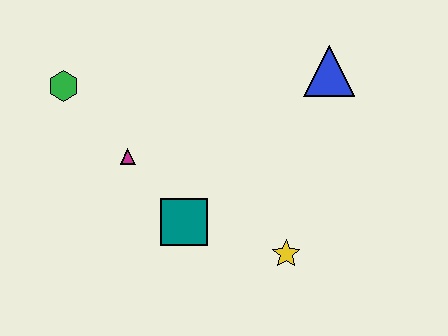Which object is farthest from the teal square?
The blue triangle is farthest from the teal square.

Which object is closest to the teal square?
The magenta triangle is closest to the teal square.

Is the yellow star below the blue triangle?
Yes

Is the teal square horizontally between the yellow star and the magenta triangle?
Yes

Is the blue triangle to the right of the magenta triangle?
Yes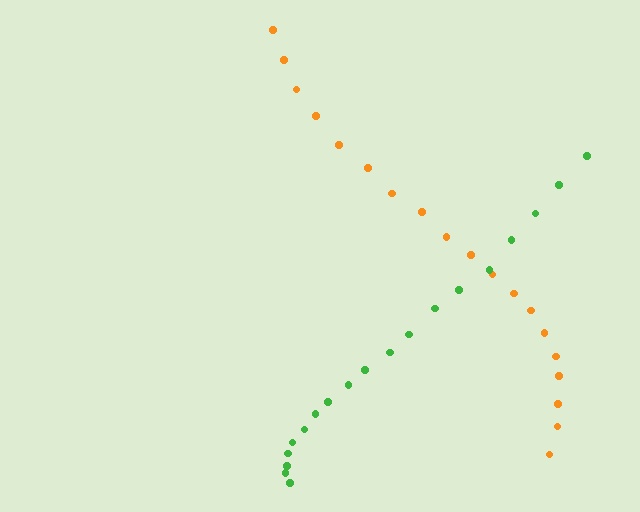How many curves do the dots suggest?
There are 2 distinct paths.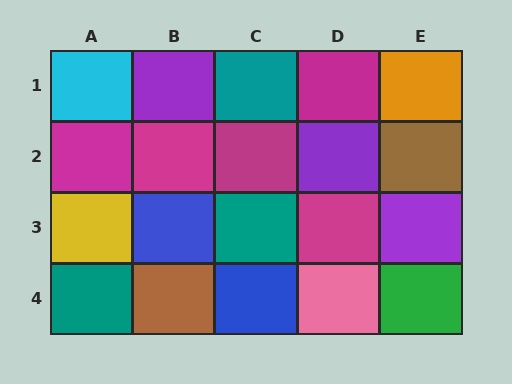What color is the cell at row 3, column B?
Blue.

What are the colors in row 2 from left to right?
Magenta, magenta, magenta, purple, brown.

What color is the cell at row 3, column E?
Purple.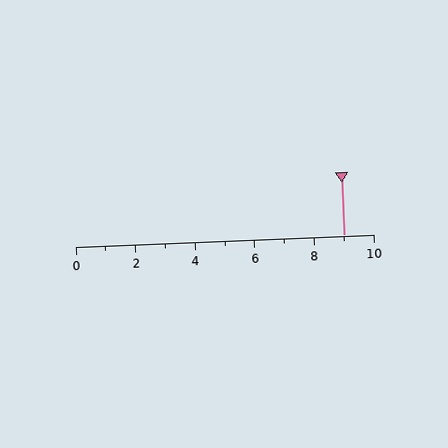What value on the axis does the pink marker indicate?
The marker indicates approximately 9.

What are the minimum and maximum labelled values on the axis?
The axis runs from 0 to 10.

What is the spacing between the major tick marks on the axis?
The major ticks are spaced 2 apart.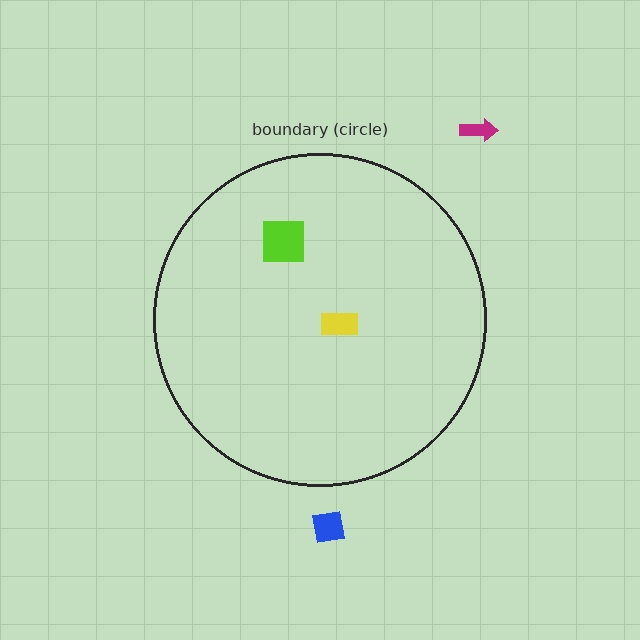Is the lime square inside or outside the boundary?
Inside.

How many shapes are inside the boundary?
2 inside, 2 outside.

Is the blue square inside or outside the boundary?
Outside.